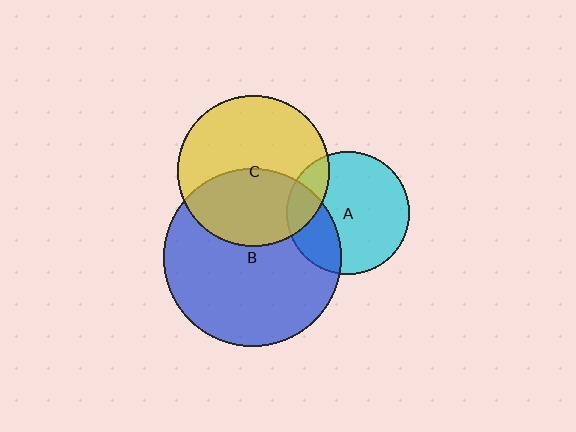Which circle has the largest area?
Circle B (blue).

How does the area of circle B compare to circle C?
Approximately 1.4 times.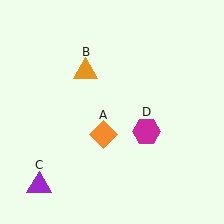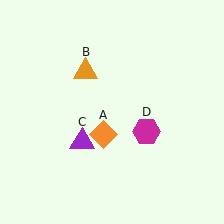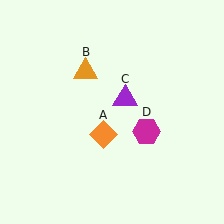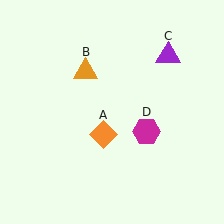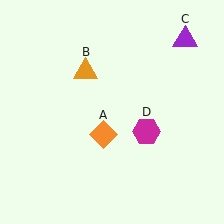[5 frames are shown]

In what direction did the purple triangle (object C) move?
The purple triangle (object C) moved up and to the right.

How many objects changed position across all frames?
1 object changed position: purple triangle (object C).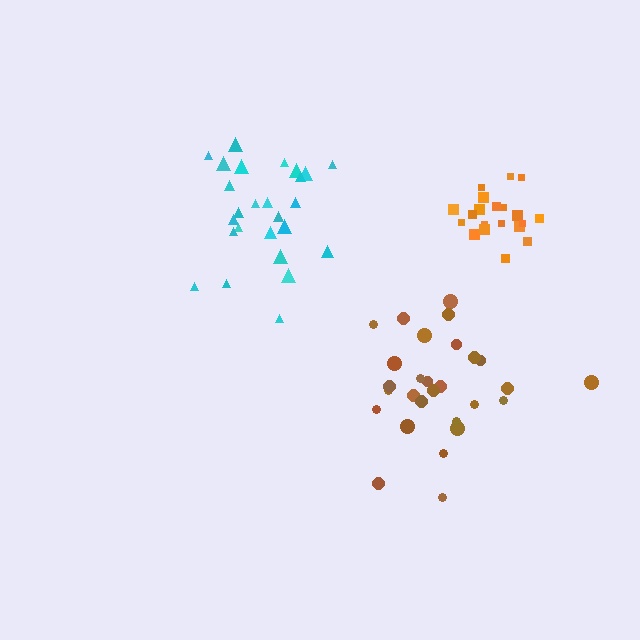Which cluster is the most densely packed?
Orange.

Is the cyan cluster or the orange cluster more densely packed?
Orange.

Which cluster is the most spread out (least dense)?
Brown.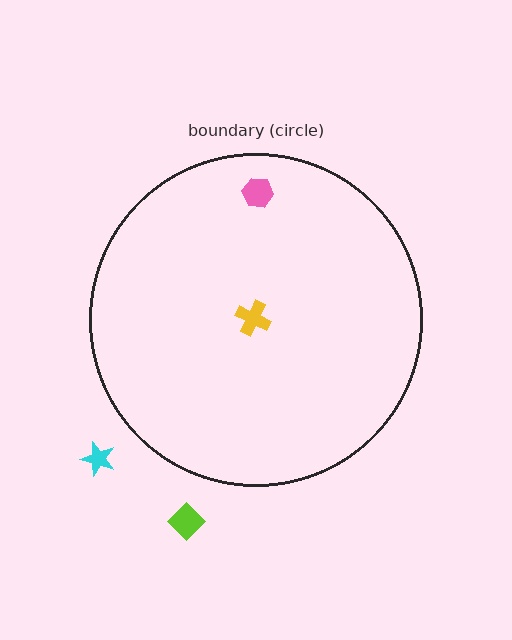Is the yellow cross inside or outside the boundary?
Inside.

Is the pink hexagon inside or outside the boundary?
Inside.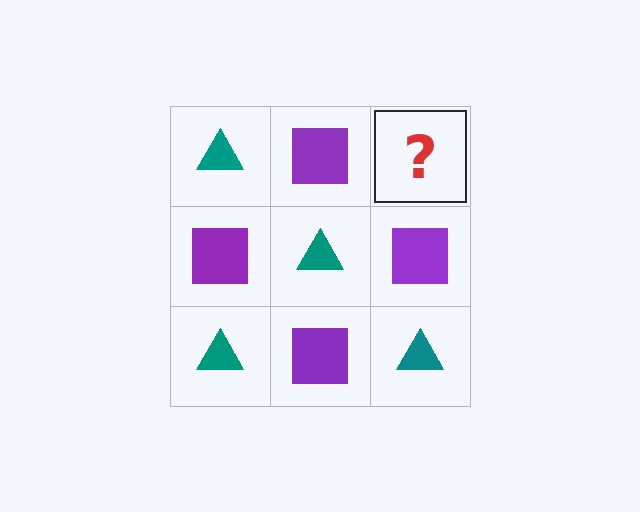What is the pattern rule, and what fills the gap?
The rule is that it alternates teal triangle and purple square in a checkerboard pattern. The gap should be filled with a teal triangle.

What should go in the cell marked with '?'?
The missing cell should contain a teal triangle.